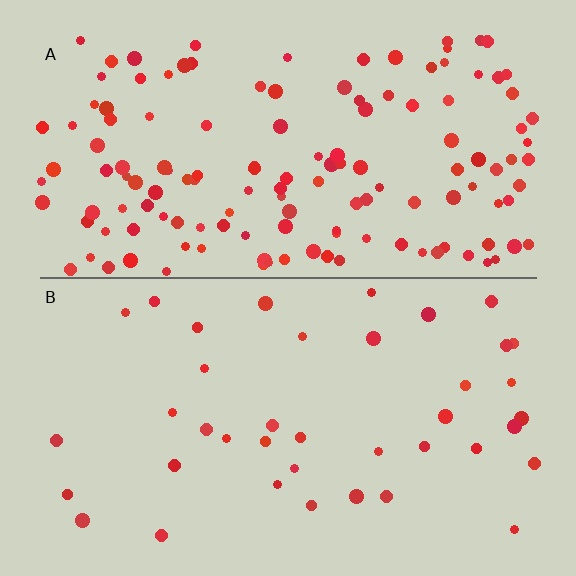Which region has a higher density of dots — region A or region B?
A (the top).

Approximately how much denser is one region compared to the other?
Approximately 3.5× — region A over region B.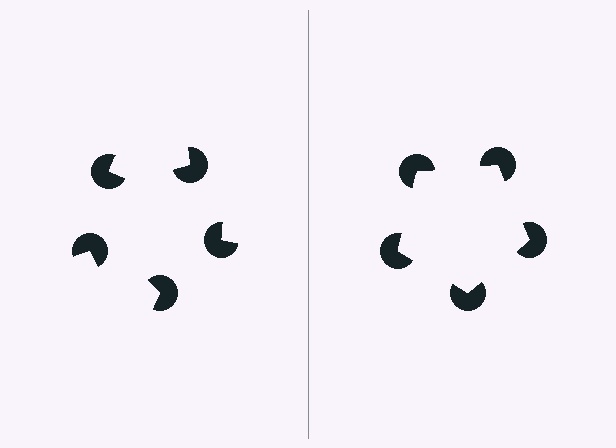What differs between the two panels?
The pac-man discs are positioned identically on both sides; only the wedge orientations differ. On the right they align to a pentagon; on the left they are misaligned.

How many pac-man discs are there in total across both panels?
10 — 5 on each side.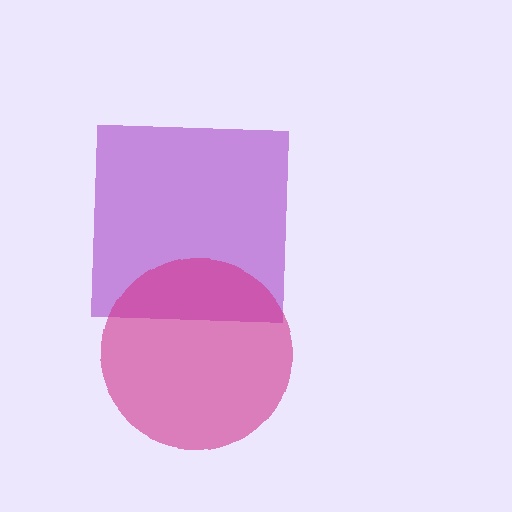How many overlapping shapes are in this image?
There are 2 overlapping shapes in the image.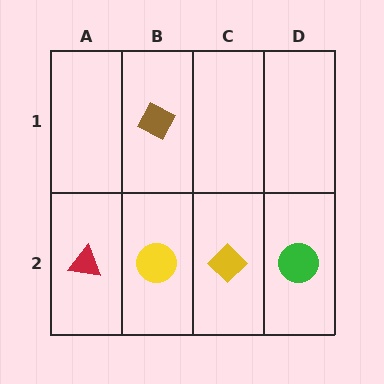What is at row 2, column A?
A red triangle.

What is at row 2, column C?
A yellow diamond.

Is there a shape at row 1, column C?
No, that cell is empty.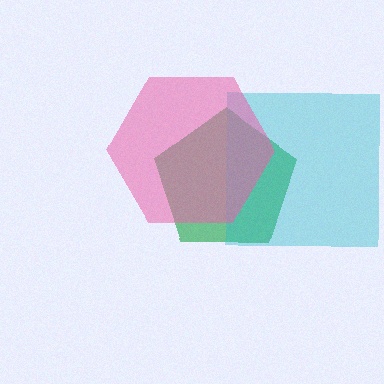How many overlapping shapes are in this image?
There are 3 overlapping shapes in the image.